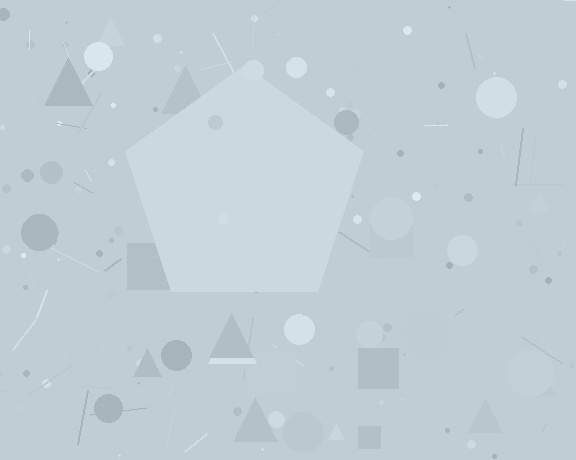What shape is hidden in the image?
A pentagon is hidden in the image.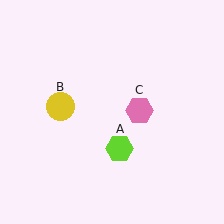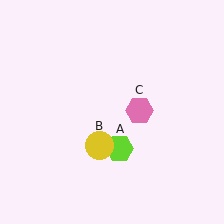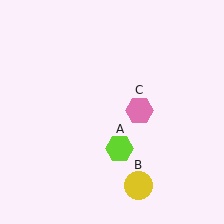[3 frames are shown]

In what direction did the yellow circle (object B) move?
The yellow circle (object B) moved down and to the right.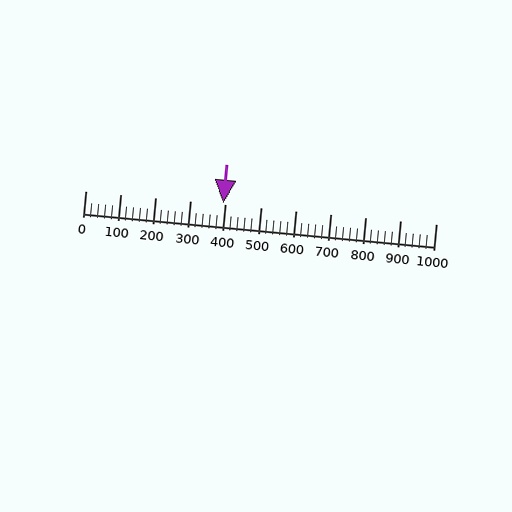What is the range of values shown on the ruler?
The ruler shows values from 0 to 1000.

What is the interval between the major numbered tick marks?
The major tick marks are spaced 100 units apart.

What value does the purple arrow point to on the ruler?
The purple arrow points to approximately 393.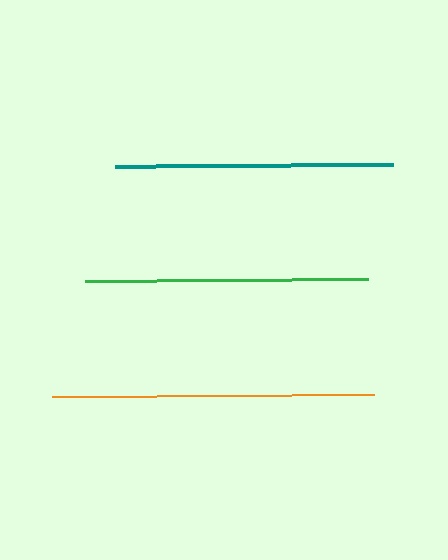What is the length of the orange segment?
The orange segment is approximately 323 pixels long.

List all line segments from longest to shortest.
From longest to shortest: orange, green, teal.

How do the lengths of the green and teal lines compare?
The green and teal lines are approximately the same length.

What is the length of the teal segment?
The teal segment is approximately 278 pixels long.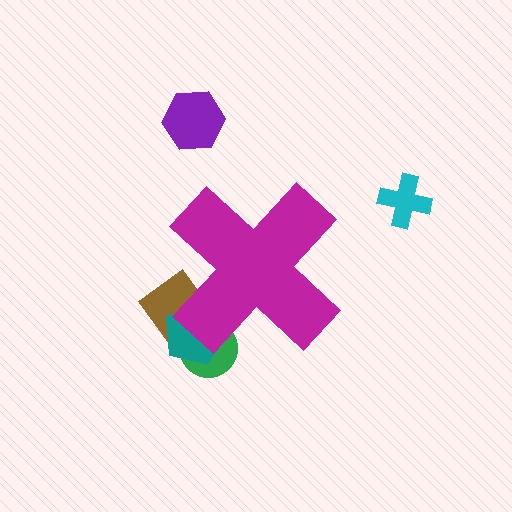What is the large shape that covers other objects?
A magenta cross.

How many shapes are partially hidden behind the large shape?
3 shapes are partially hidden.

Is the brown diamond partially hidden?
Yes, the brown diamond is partially hidden behind the magenta cross.